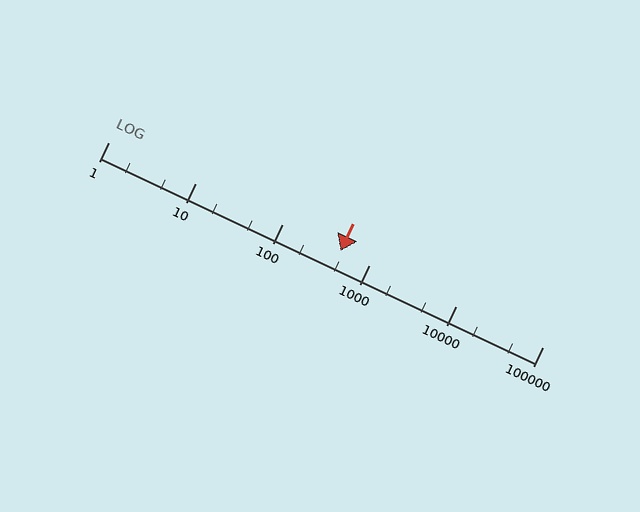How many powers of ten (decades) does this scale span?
The scale spans 5 decades, from 1 to 100000.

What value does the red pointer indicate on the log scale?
The pointer indicates approximately 470.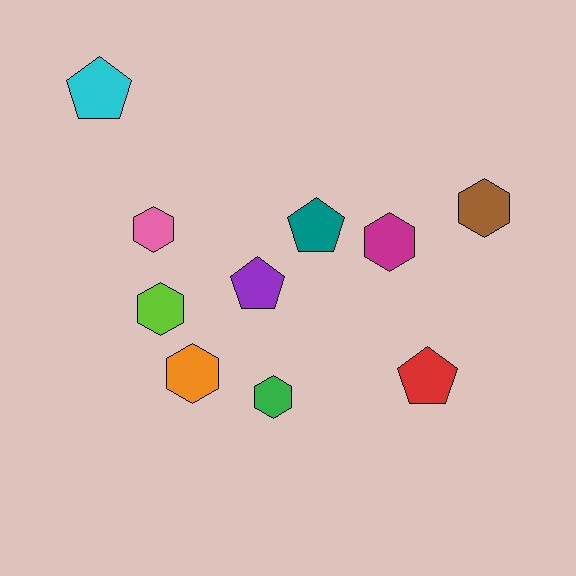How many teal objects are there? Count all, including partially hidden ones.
There is 1 teal object.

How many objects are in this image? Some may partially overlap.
There are 10 objects.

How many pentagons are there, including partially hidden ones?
There are 4 pentagons.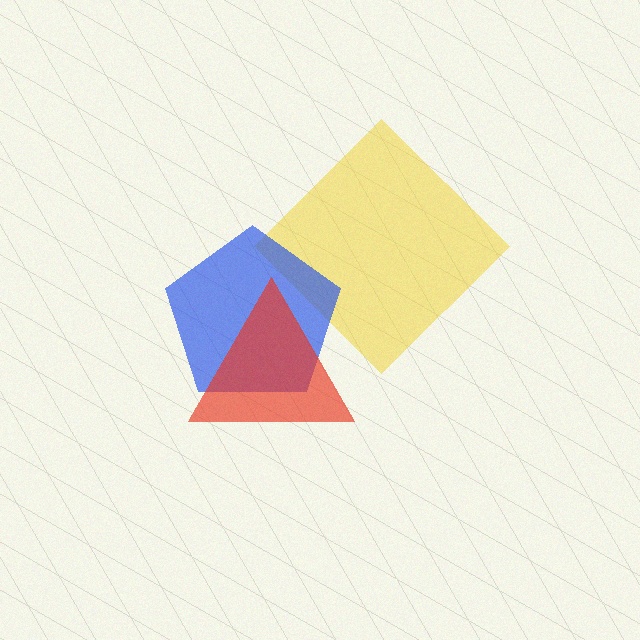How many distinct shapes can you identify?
There are 3 distinct shapes: a yellow diamond, a blue pentagon, a red triangle.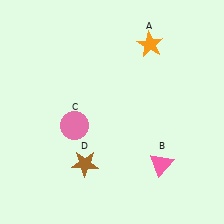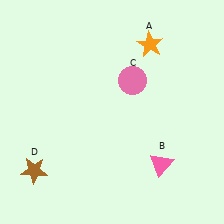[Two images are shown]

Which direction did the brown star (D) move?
The brown star (D) moved left.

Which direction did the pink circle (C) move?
The pink circle (C) moved right.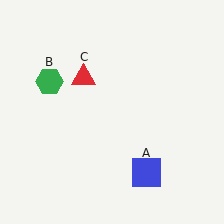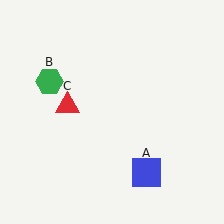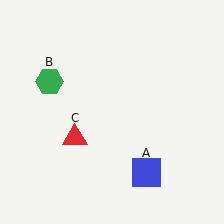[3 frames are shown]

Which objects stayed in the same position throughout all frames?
Blue square (object A) and green hexagon (object B) remained stationary.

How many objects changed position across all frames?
1 object changed position: red triangle (object C).